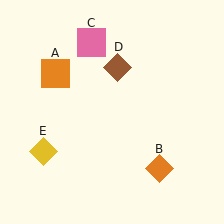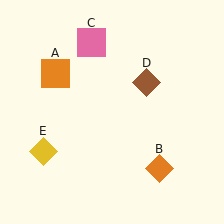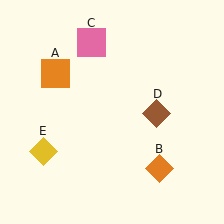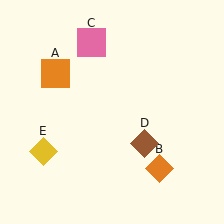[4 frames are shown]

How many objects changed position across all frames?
1 object changed position: brown diamond (object D).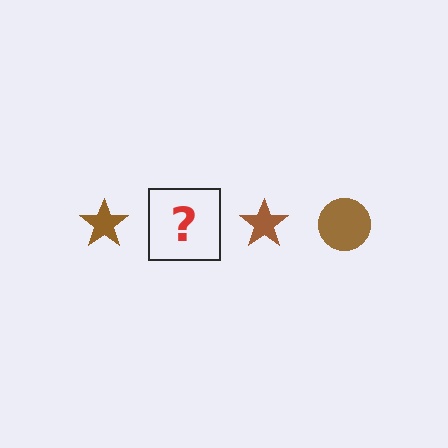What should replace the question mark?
The question mark should be replaced with a brown circle.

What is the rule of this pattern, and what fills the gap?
The rule is that the pattern cycles through star, circle shapes in brown. The gap should be filled with a brown circle.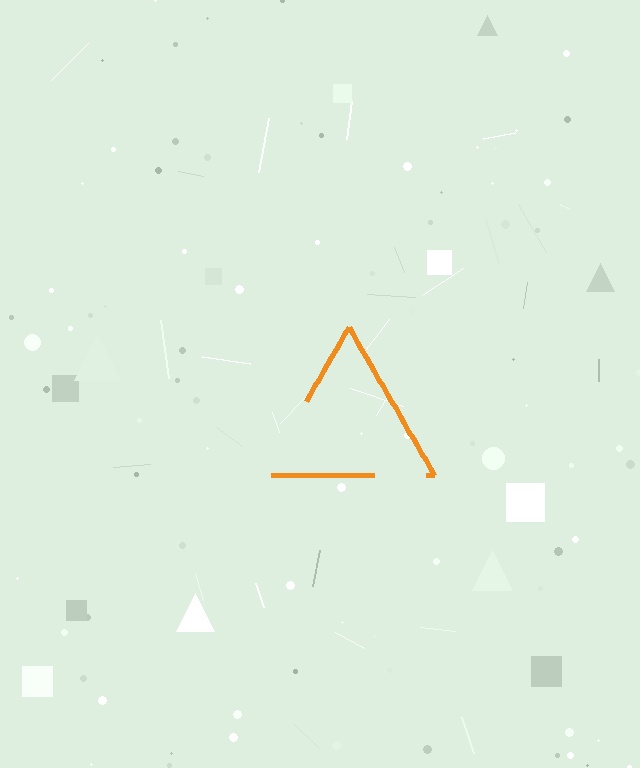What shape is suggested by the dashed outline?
The dashed outline suggests a triangle.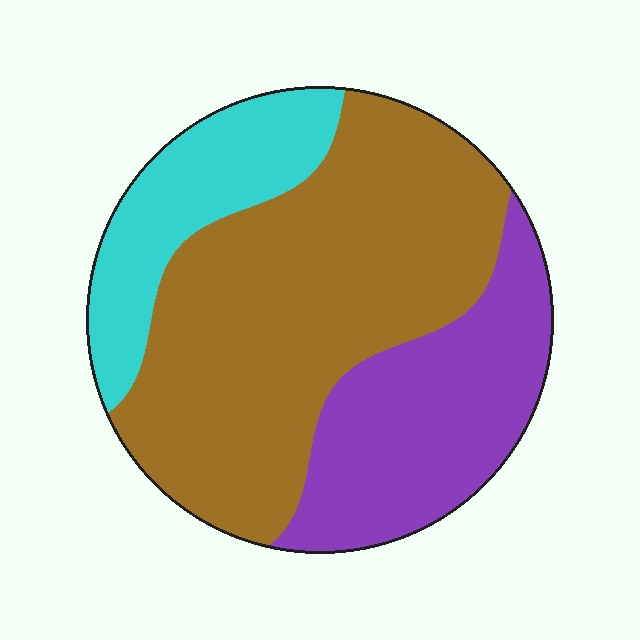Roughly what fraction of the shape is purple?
Purple takes up about one quarter (1/4) of the shape.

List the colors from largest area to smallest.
From largest to smallest: brown, purple, cyan.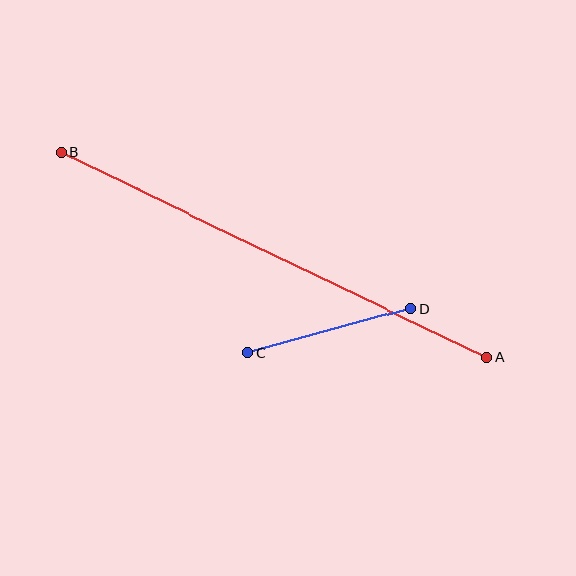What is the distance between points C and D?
The distance is approximately 169 pixels.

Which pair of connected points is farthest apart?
Points A and B are farthest apart.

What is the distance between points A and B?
The distance is approximately 472 pixels.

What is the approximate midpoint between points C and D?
The midpoint is at approximately (329, 330) pixels.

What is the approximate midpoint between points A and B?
The midpoint is at approximately (274, 254) pixels.